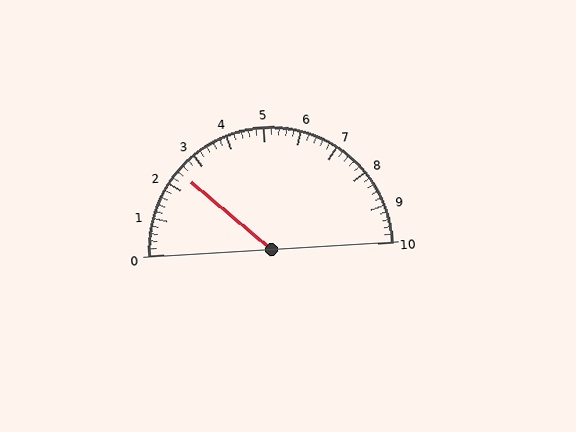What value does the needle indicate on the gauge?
The needle indicates approximately 2.4.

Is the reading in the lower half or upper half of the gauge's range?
The reading is in the lower half of the range (0 to 10).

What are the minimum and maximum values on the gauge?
The gauge ranges from 0 to 10.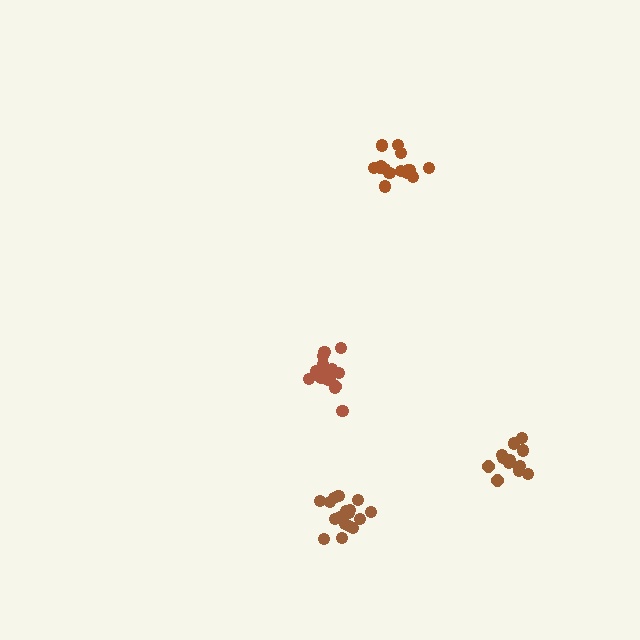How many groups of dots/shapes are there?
There are 4 groups.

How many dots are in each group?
Group 1: 13 dots, Group 2: 17 dots, Group 3: 15 dots, Group 4: 17 dots (62 total).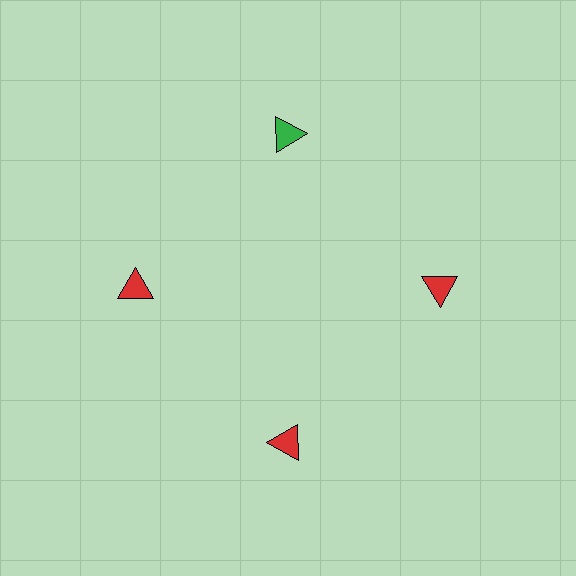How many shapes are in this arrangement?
There are 4 shapes arranged in a ring pattern.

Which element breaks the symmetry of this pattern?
The green triangle at roughly the 12 o'clock position breaks the symmetry. All other shapes are red triangles.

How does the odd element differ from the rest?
It has a different color: green instead of red.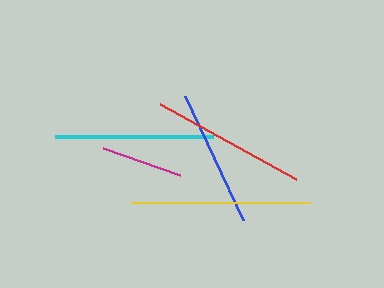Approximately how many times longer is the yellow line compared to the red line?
The yellow line is approximately 1.2 times the length of the red line.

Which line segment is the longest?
The yellow line is the longest at approximately 179 pixels.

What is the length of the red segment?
The red segment is approximately 155 pixels long.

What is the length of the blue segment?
The blue segment is approximately 137 pixels long.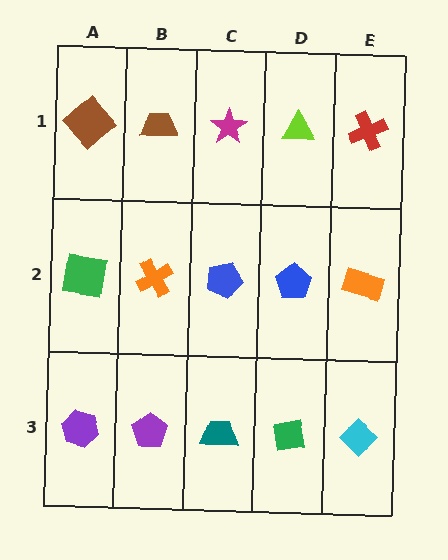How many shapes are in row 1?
5 shapes.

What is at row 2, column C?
A blue pentagon.